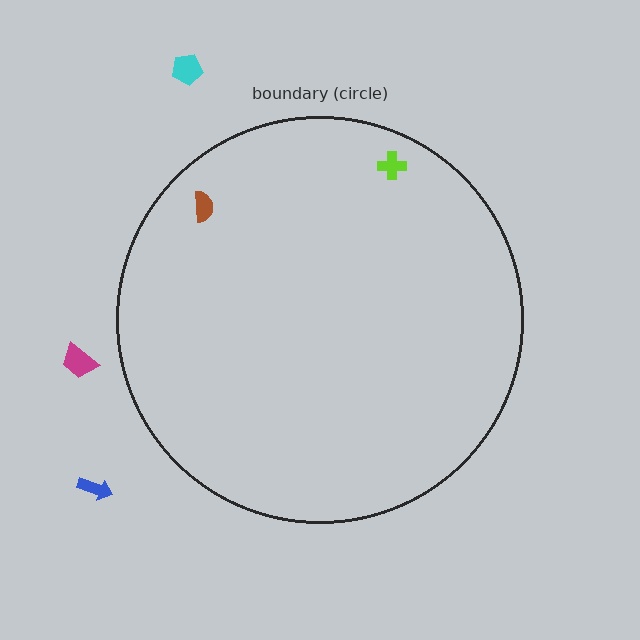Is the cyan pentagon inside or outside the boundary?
Outside.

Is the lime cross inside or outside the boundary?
Inside.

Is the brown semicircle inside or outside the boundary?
Inside.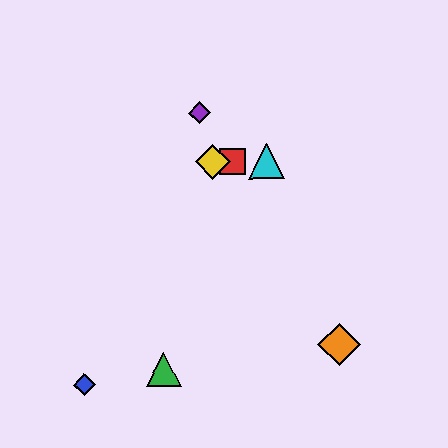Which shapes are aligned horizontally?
The red square, the yellow diamond, the cyan triangle are aligned horizontally.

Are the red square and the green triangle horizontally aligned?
No, the red square is at y≈162 and the green triangle is at y≈369.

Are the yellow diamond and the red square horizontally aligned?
Yes, both are at y≈162.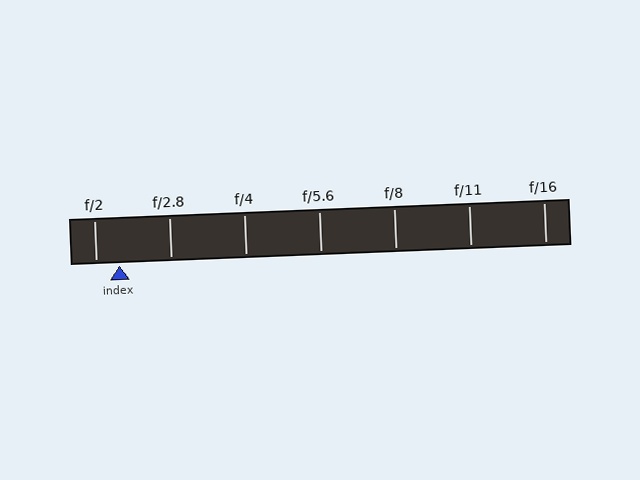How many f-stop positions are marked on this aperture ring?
There are 7 f-stop positions marked.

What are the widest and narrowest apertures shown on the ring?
The widest aperture shown is f/2 and the narrowest is f/16.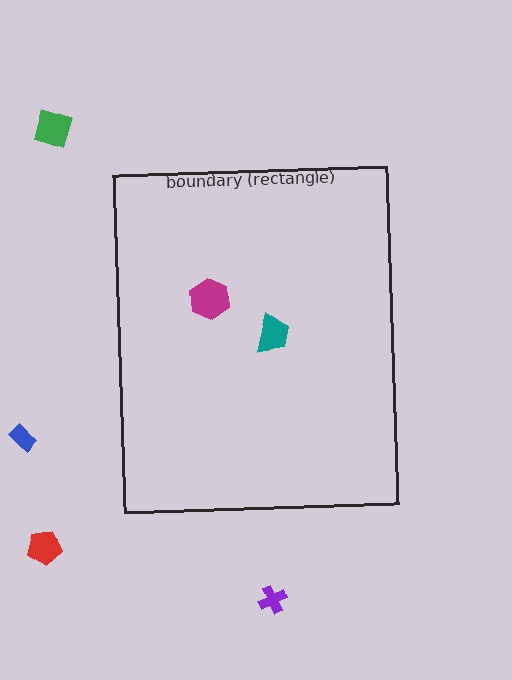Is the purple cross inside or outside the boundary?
Outside.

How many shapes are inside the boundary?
2 inside, 4 outside.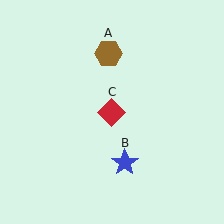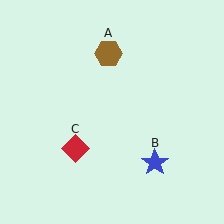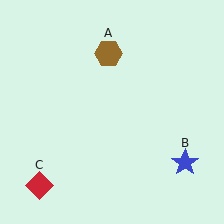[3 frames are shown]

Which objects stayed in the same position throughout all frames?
Brown hexagon (object A) remained stationary.